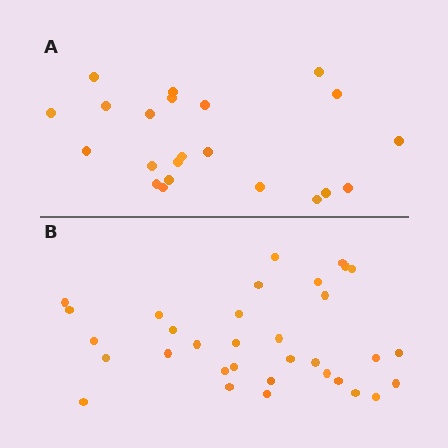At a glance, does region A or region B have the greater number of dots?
Region B (the bottom region) has more dots.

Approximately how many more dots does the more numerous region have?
Region B has roughly 12 or so more dots than region A.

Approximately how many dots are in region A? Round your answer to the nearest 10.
About 20 dots. (The exact count is 22, which rounds to 20.)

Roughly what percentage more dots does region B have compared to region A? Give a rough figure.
About 50% more.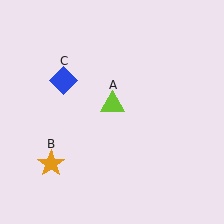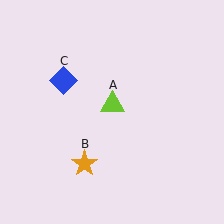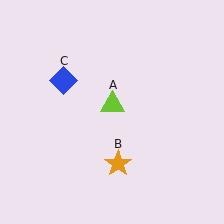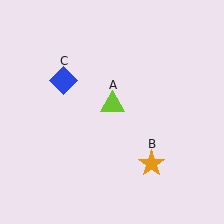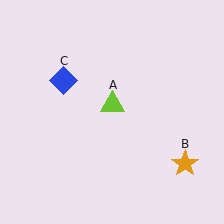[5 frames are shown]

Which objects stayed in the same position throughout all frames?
Lime triangle (object A) and blue diamond (object C) remained stationary.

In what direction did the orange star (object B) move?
The orange star (object B) moved right.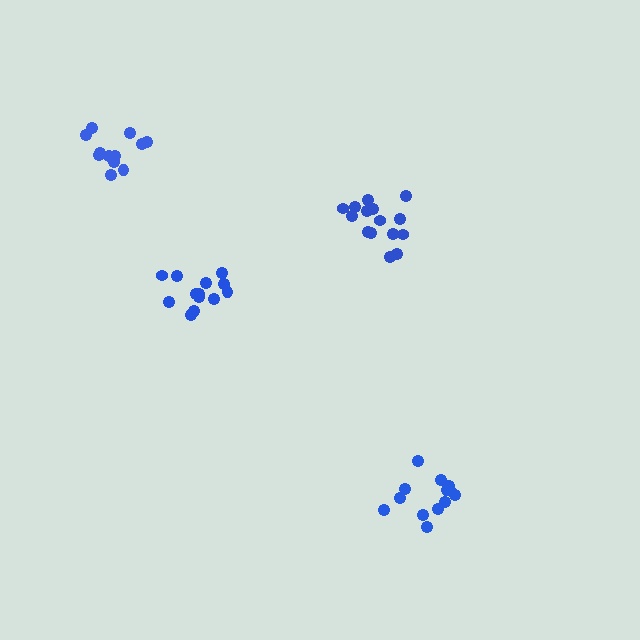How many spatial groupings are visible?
There are 4 spatial groupings.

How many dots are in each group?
Group 1: 14 dots, Group 2: 15 dots, Group 3: 13 dots, Group 4: 12 dots (54 total).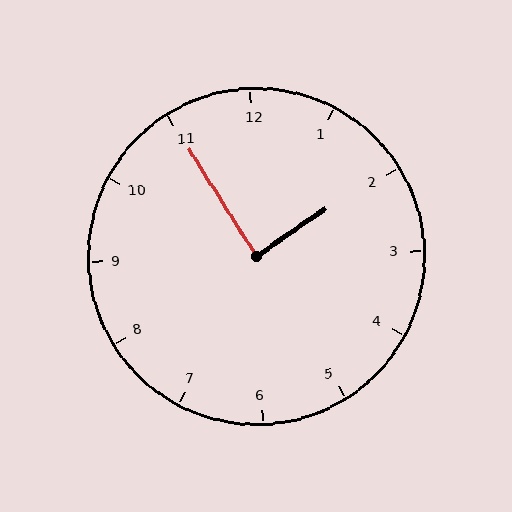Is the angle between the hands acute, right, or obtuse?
It is right.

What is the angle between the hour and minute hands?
Approximately 88 degrees.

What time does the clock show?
1:55.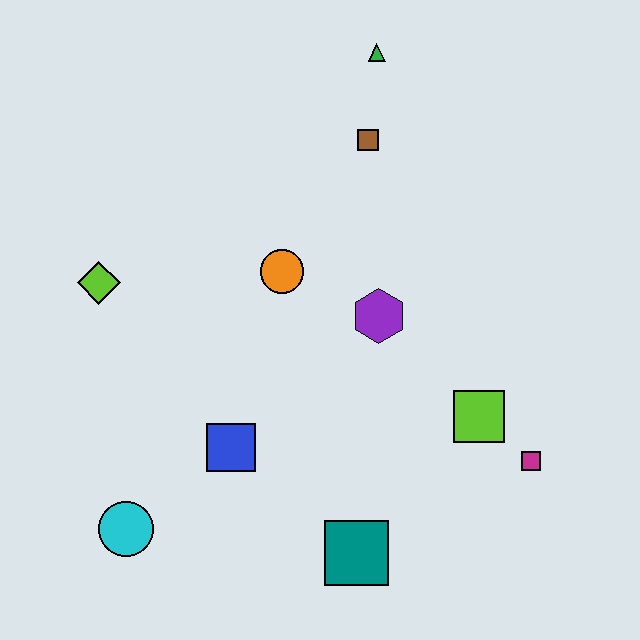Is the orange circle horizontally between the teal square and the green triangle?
No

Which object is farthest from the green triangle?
The cyan circle is farthest from the green triangle.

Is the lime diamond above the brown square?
No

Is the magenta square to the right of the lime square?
Yes